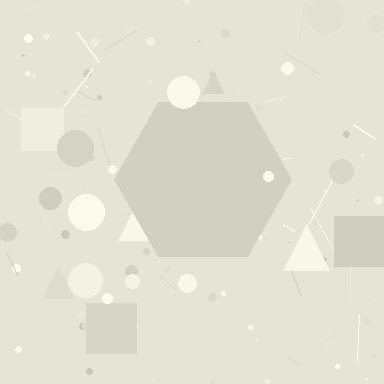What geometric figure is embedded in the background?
A hexagon is embedded in the background.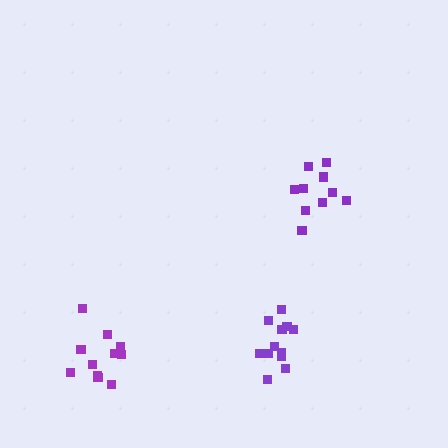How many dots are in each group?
Group 1: 10 dots, Group 2: 11 dots, Group 3: 13 dots (34 total).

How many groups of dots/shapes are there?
There are 3 groups.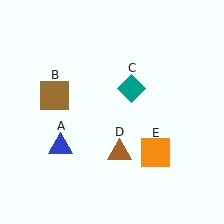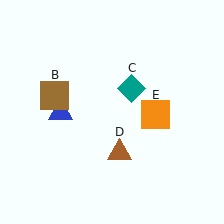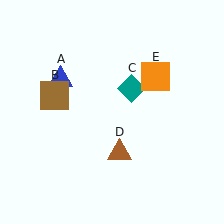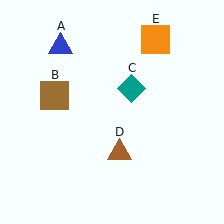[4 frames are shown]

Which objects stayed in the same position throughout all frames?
Brown square (object B) and teal diamond (object C) and brown triangle (object D) remained stationary.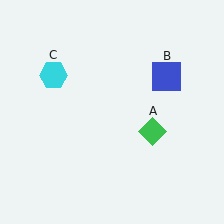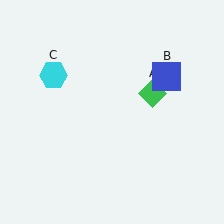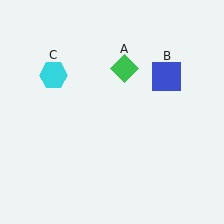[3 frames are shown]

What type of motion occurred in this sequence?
The green diamond (object A) rotated counterclockwise around the center of the scene.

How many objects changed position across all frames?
1 object changed position: green diamond (object A).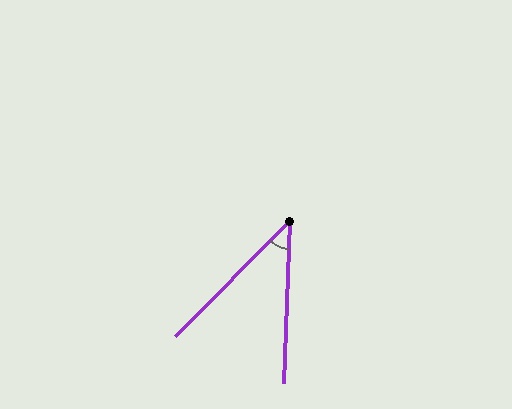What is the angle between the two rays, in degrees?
Approximately 42 degrees.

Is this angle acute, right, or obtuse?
It is acute.